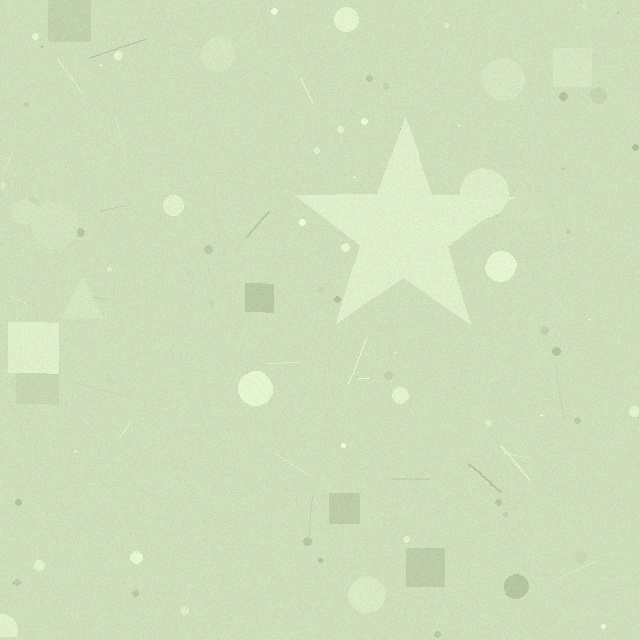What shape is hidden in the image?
A star is hidden in the image.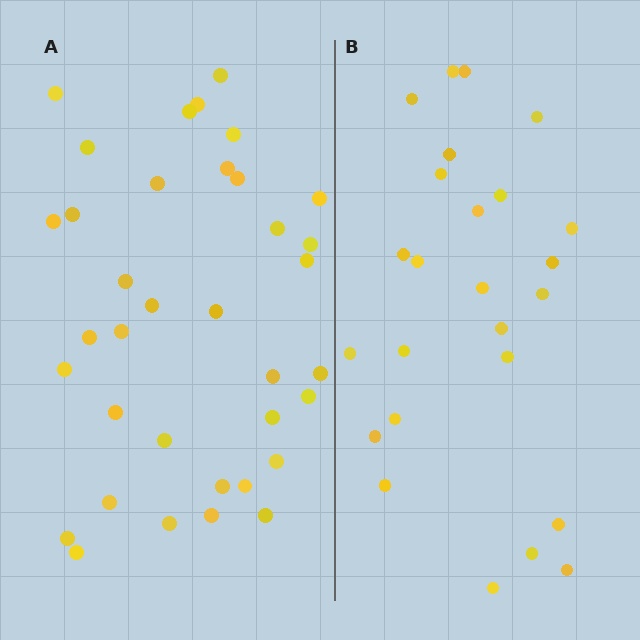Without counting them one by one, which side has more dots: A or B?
Region A (the left region) has more dots.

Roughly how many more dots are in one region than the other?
Region A has roughly 12 or so more dots than region B.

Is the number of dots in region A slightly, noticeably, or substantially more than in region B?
Region A has noticeably more, but not dramatically so. The ratio is roughly 1.4 to 1.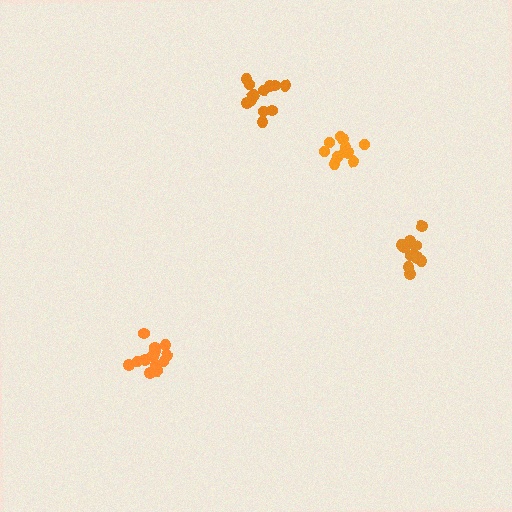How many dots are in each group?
Group 1: 13 dots, Group 2: 13 dots, Group 3: 11 dots, Group 4: 12 dots (49 total).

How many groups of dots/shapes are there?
There are 4 groups.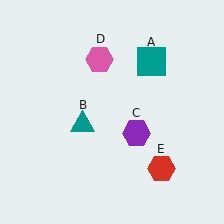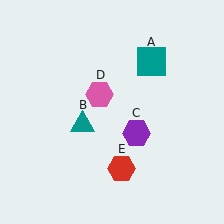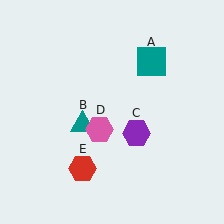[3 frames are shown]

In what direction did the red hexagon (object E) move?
The red hexagon (object E) moved left.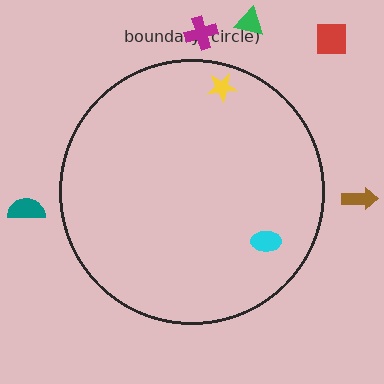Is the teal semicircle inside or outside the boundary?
Outside.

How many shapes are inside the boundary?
2 inside, 5 outside.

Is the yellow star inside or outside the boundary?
Inside.